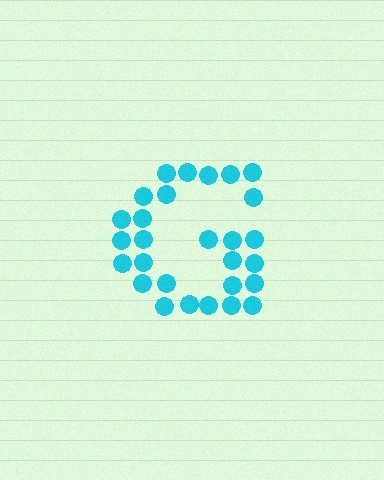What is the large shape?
The large shape is the letter G.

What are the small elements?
The small elements are circles.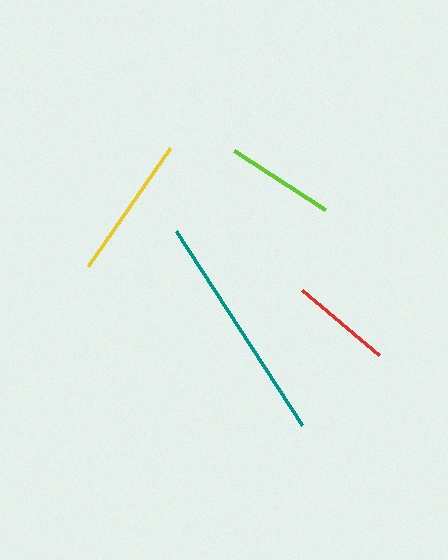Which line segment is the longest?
The teal line is the longest at approximately 231 pixels.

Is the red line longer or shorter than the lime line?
The lime line is longer than the red line.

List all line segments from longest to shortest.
From longest to shortest: teal, yellow, lime, red.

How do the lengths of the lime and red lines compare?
The lime and red lines are approximately the same length.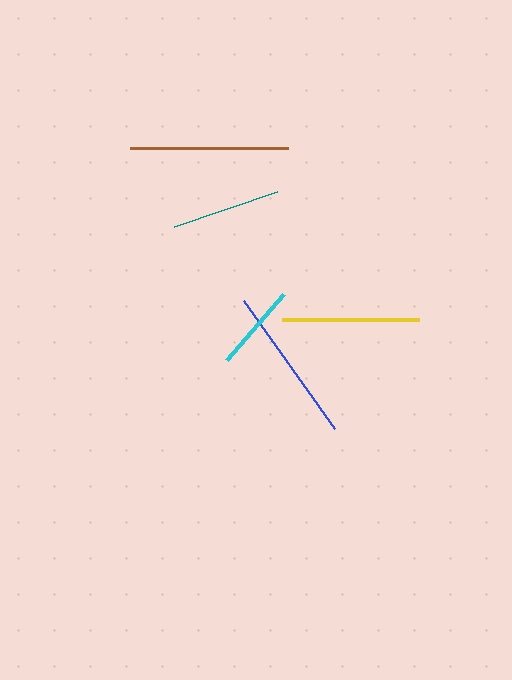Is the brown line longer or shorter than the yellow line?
The brown line is longer than the yellow line.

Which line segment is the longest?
The brown line is the longest at approximately 157 pixels.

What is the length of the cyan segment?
The cyan segment is approximately 88 pixels long.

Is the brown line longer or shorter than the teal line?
The brown line is longer than the teal line.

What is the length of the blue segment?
The blue segment is approximately 157 pixels long.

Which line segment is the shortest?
The cyan line is the shortest at approximately 88 pixels.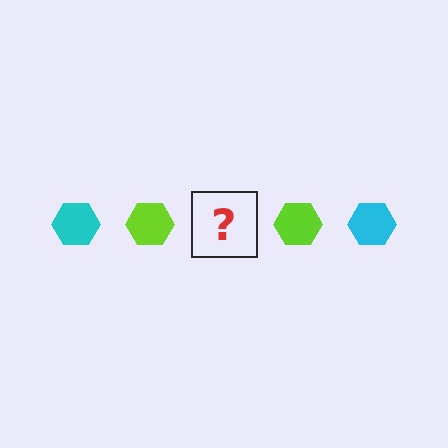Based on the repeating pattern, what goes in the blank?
The blank should be a cyan hexagon.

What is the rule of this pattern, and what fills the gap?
The rule is that the pattern cycles through cyan, lime hexagons. The gap should be filled with a cyan hexagon.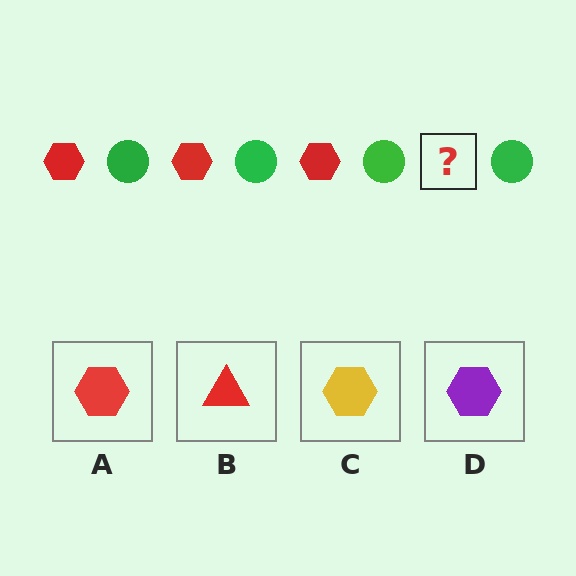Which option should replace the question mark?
Option A.